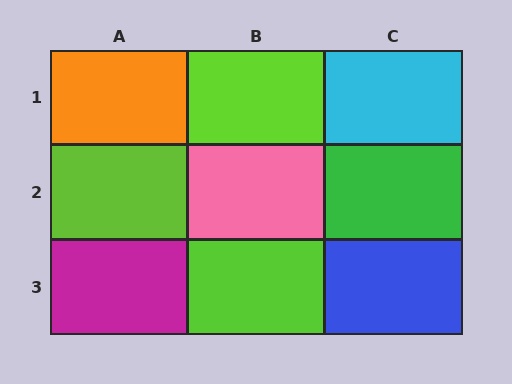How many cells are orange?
1 cell is orange.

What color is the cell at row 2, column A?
Lime.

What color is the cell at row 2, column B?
Pink.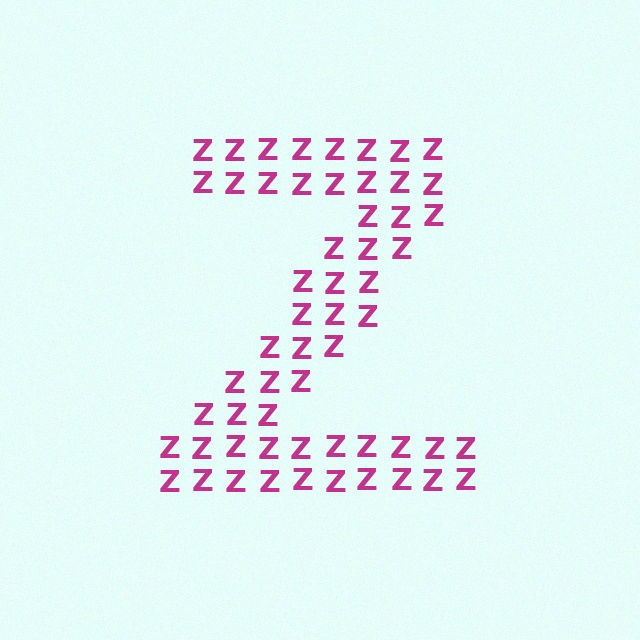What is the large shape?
The large shape is the letter Z.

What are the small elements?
The small elements are letter Z's.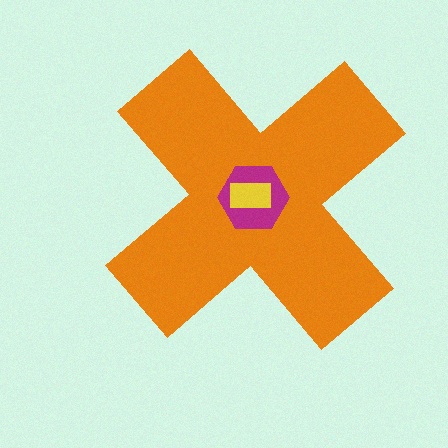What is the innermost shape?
The yellow rectangle.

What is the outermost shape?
The orange cross.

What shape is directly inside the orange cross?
The magenta hexagon.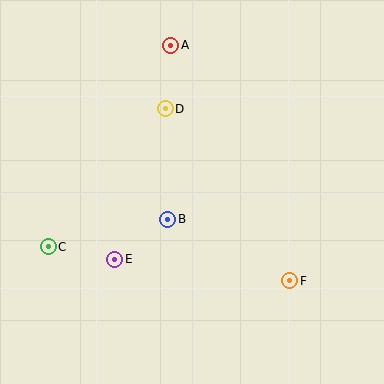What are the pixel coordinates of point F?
Point F is at (290, 281).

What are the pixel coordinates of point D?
Point D is at (165, 109).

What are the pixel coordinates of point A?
Point A is at (171, 45).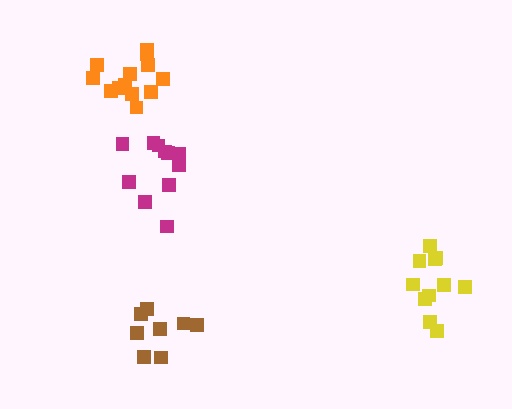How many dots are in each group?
Group 1: 13 dots, Group 2: 11 dots, Group 3: 8 dots, Group 4: 11 dots (43 total).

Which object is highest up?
The orange cluster is topmost.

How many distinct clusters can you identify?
There are 4 distinct clusters.